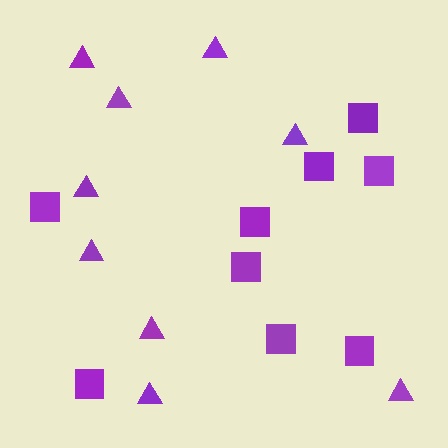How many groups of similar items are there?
There are 2 groups: one group of triangles (9) and one group of squares (9).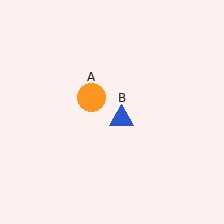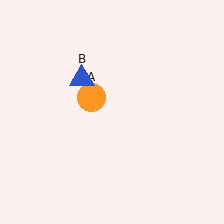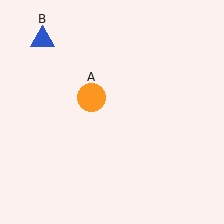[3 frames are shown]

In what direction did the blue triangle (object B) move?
The blue triangle (object B) moved up and to the left.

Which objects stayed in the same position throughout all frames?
Orange circle (object A) remained stationary.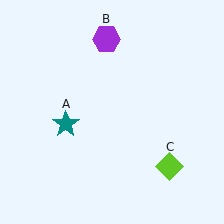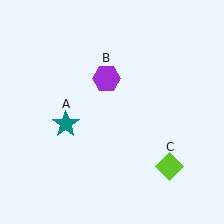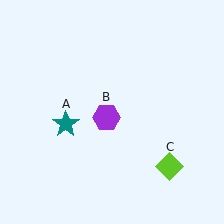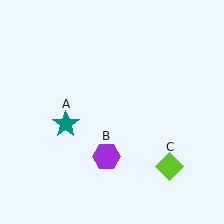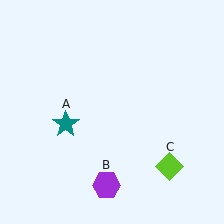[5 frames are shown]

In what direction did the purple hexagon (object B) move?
The purple hexagon (object B) moved down.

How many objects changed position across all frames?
1 object changed position: purple hexagon (object B).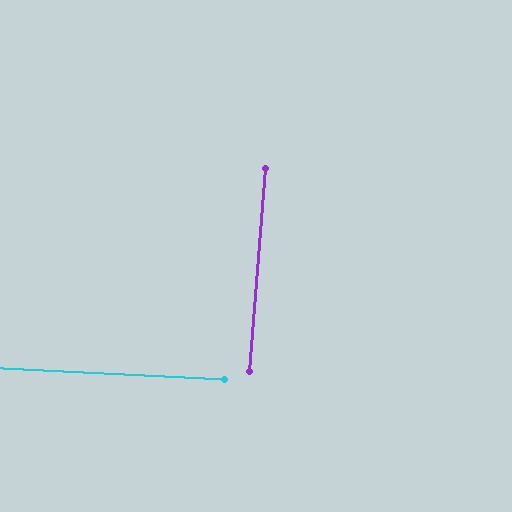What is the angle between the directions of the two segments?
Approximately 88 degrees.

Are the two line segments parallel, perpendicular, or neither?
Perpendicular — they meet at approximately 88°.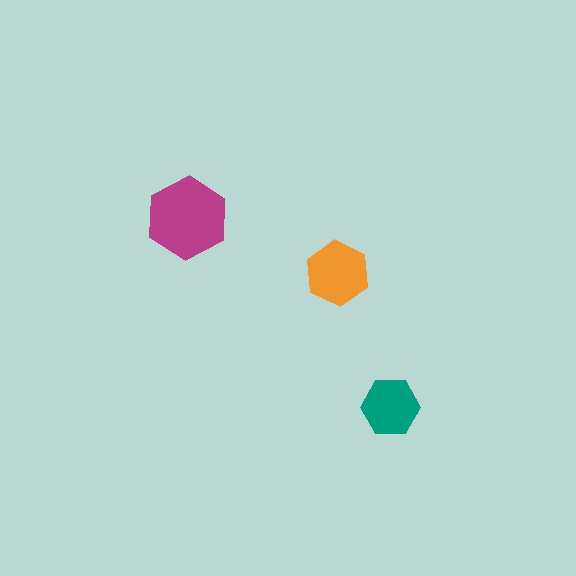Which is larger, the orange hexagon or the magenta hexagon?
The magenta one.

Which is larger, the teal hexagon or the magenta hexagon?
The magenta one.